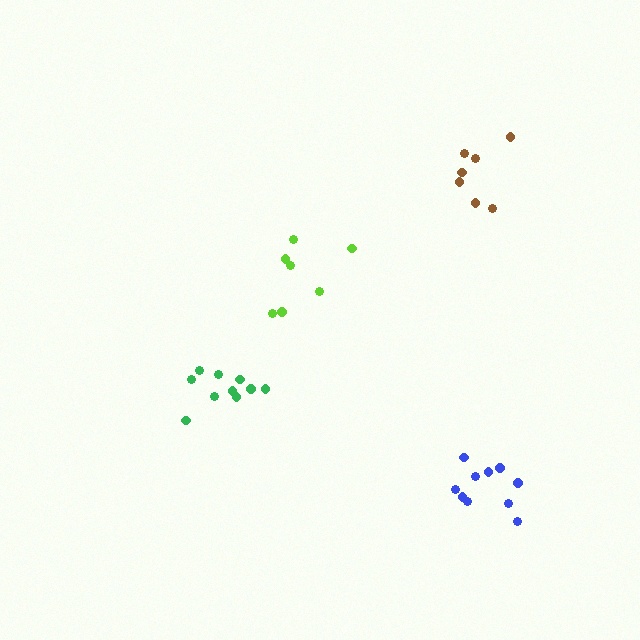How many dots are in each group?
Group 1: 7 dots, Group 2: 10 dots, Group 3: 7 dots, Group 4: 10 dots (34 total).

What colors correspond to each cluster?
The clusters are colored: lime, blue, brown, green.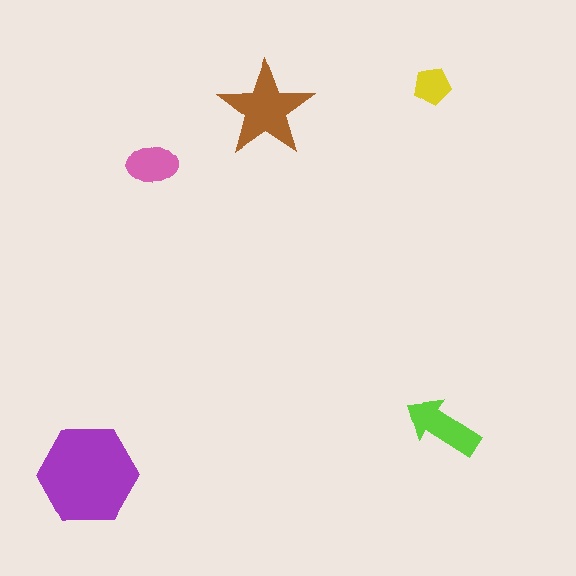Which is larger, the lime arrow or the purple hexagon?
The purple hexagon.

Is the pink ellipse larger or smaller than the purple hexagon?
Smaller.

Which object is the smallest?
The yellow pentagon.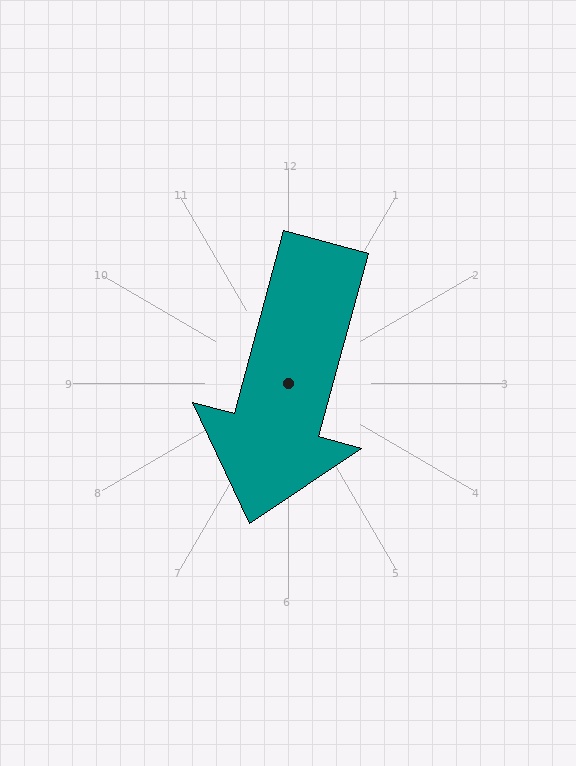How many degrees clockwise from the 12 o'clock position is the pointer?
Approximately 195 degrees.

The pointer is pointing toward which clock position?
Roughly 7 o'clock.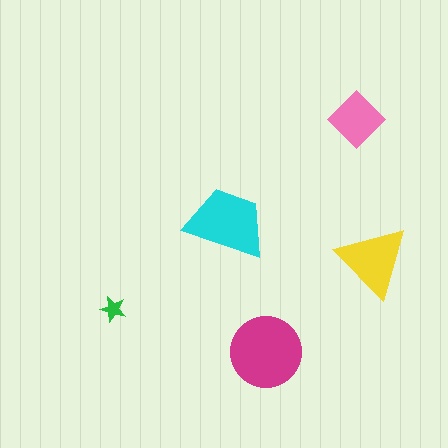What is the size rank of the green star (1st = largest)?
5th.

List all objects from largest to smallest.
The magenta circle, the cyan trapezoid, the yellow triangle, the pink diamond, the green star.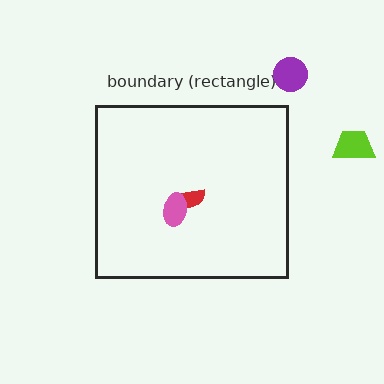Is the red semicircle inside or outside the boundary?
Inside.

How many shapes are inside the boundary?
2 inside, 2 outside.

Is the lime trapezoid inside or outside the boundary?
Outside.